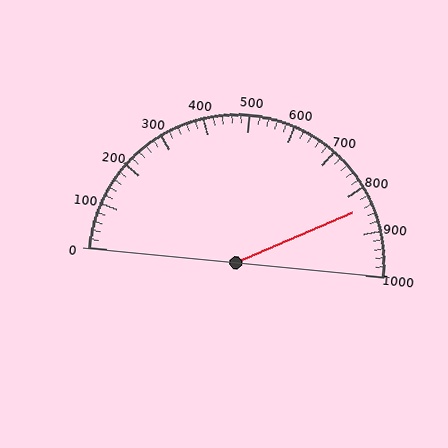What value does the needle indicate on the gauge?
The needle indicates approximately 840.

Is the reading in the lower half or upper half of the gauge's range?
The reading is in the upper half of the range (0 to 1000).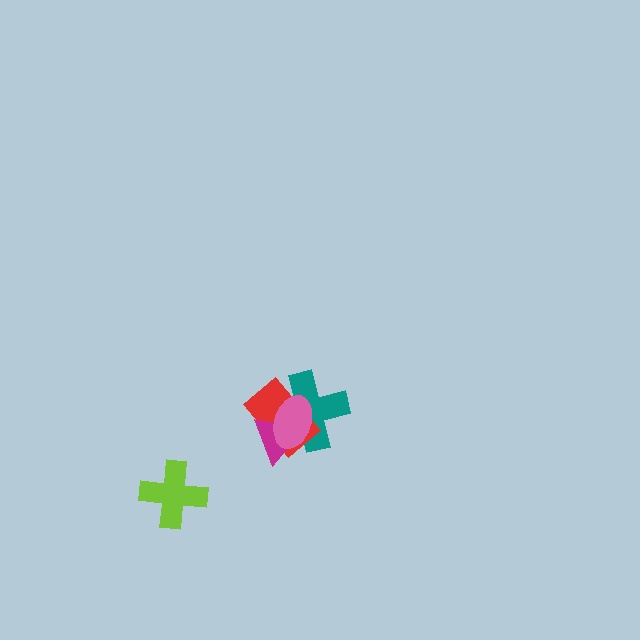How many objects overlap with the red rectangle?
3 objects overlap with the red rectangle.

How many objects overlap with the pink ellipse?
3 objects overlap with the pink ellipse.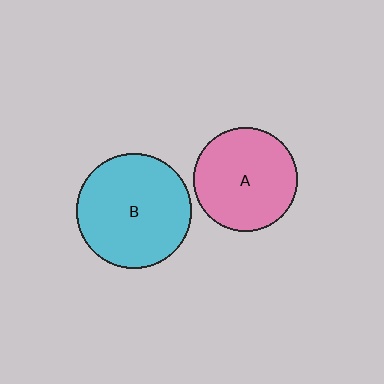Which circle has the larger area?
Circle B (cyan).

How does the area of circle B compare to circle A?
Approximately 1.2 times.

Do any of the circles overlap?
No, none of the circles overlap.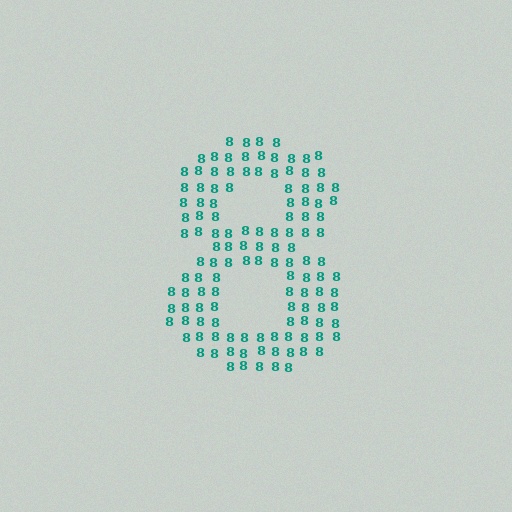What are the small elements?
The small elements are digit 8's.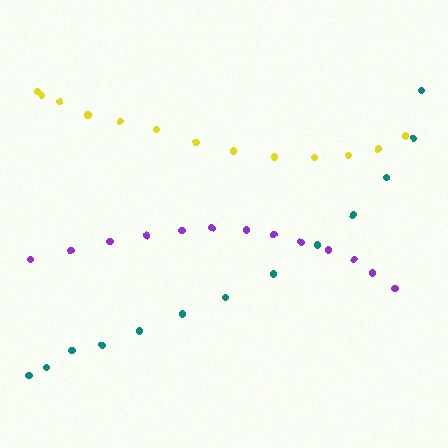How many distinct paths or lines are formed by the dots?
There are 3 distinct paths.